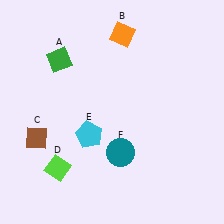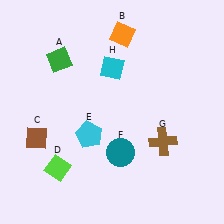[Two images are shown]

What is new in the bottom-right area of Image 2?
A brown cross (G) was added in the bottom-right area of Image 2.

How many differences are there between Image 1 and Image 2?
There are 2 differences between the two images.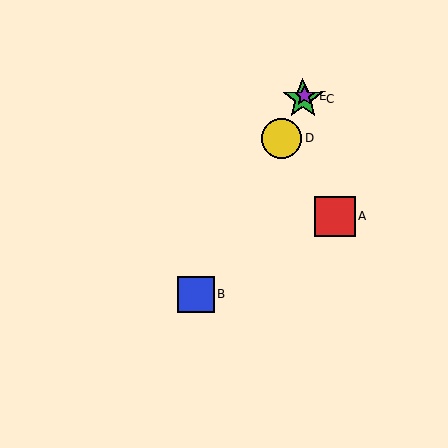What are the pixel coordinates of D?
Object D is at (281, 138).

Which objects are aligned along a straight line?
Objects B, C, D, E are aligned along a straight line.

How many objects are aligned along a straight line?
4 objects (B, C, D, E) are aligned along a straight line.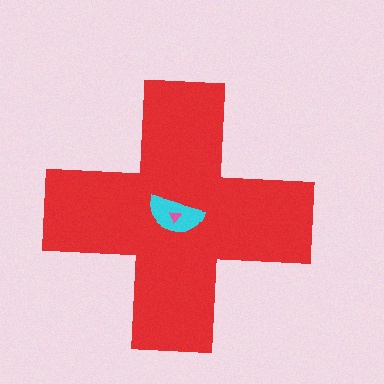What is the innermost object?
The pink triangle.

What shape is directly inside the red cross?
The cyan semicircle.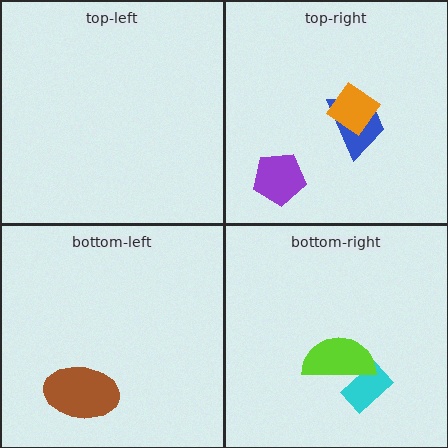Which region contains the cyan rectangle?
The bottom-right region.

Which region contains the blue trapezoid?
The top-right region.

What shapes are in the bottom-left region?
The brown ellipse.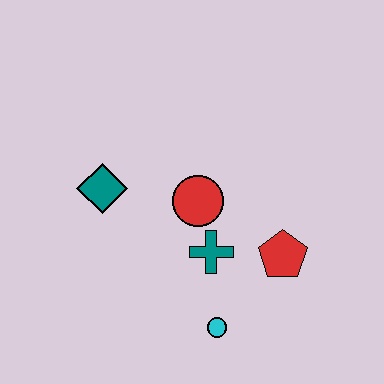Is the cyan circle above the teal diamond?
No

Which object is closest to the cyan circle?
The teal cross is closest to the cyan circle.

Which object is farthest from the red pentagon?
The teal diamond is farthest from the red pentagon.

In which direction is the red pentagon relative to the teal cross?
The red pentagon is to the right of the teal cross.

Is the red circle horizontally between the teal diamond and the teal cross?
Yes